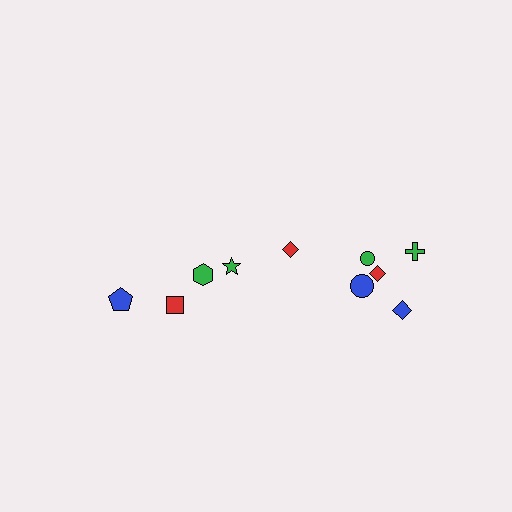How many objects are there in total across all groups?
There are 10 objects.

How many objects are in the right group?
There are 6 objects.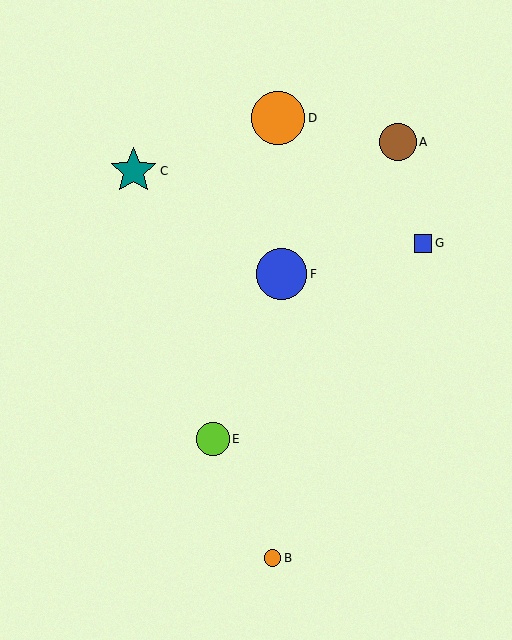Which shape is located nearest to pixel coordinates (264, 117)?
The orange circle (labeled D) at (278, 118) is nearest to that location.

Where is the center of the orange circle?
The center of the orange circle is at (278, 118).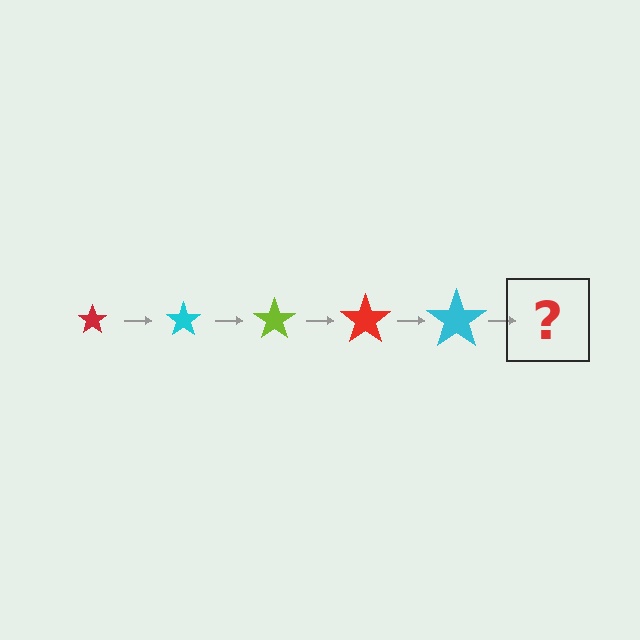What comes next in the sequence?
The next element should be a lime star, larger than the previous one.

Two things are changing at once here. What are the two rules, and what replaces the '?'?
The two rules are that the star grows larger each step and the color cycles through red, cyan, and lime. The '?' should be a lime star, larger than the previous one.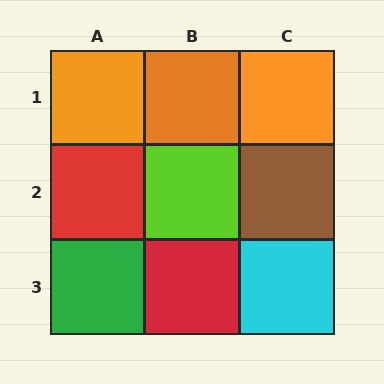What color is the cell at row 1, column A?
Orange.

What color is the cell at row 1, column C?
Orange.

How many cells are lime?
1 cell is lime.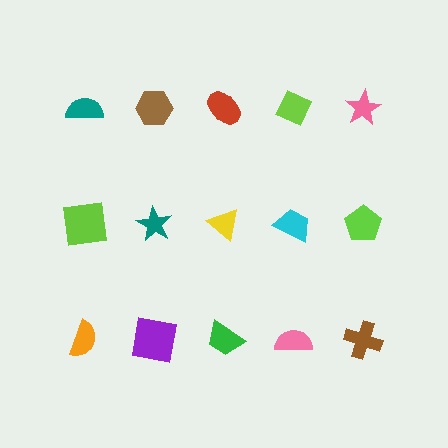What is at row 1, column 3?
A red ellipse.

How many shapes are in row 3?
5 shapes.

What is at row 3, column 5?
A brown cross.